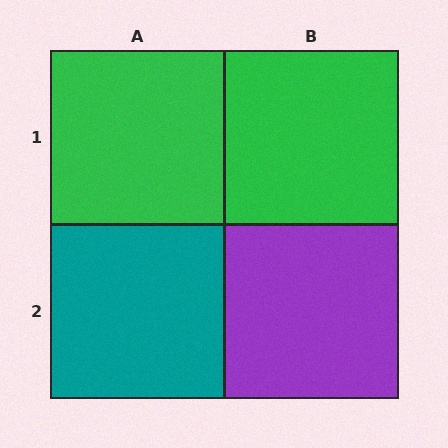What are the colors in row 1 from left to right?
Green, green.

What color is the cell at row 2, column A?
Teal.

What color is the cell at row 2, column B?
Purple.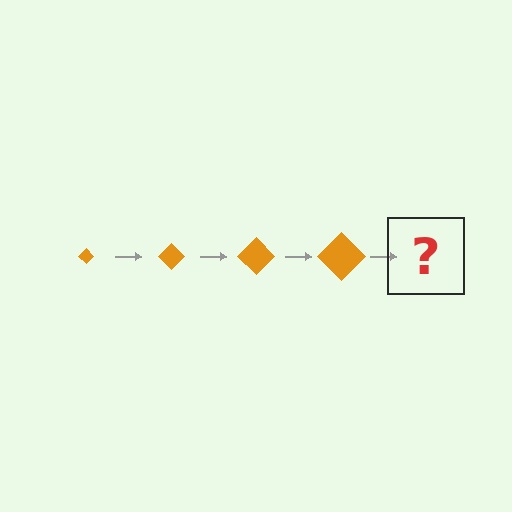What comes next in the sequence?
The next element should be an orange diamond, larger than the previous one.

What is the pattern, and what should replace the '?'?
The pattern is that the diamond gets progressively larger each step. The '?' should be an orange diamond, larger than the previous one.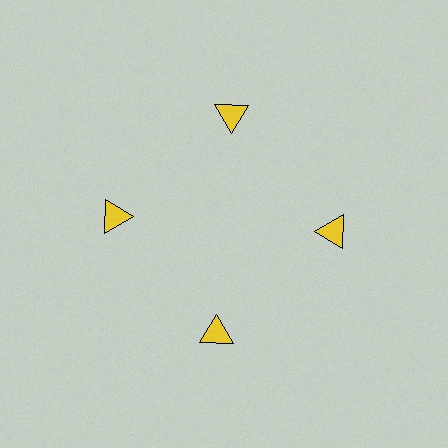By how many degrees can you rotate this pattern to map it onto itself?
The pattern maps onto itself every 90 degrees of rotation.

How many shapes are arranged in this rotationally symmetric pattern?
There are 4 shapes, arranged in 4 groups of 1.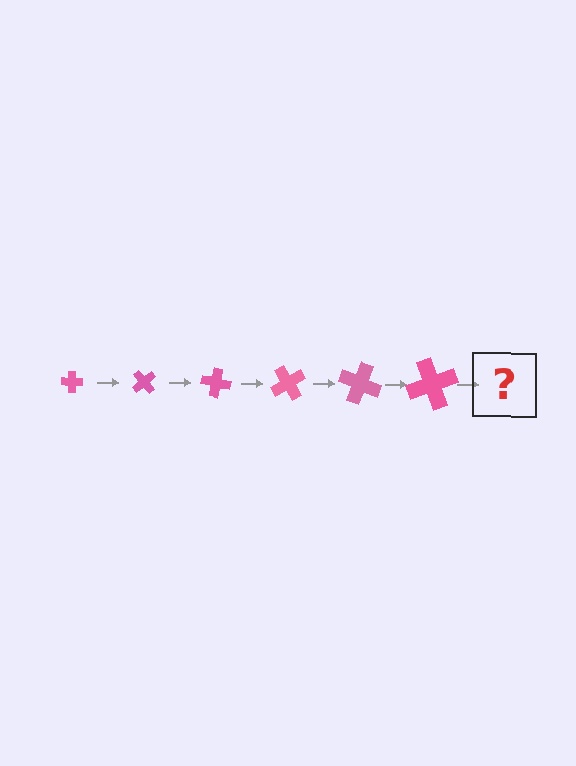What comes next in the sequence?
The next element should be a cross, larger than the previous one and rotated 300 degrees from the start.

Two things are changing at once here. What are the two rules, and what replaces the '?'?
The two rules are that the cross grows larger each step and it rotates 50 degrees each step. The '?' should be a cross, larger than the previous one and rotated 300 degrees from the start.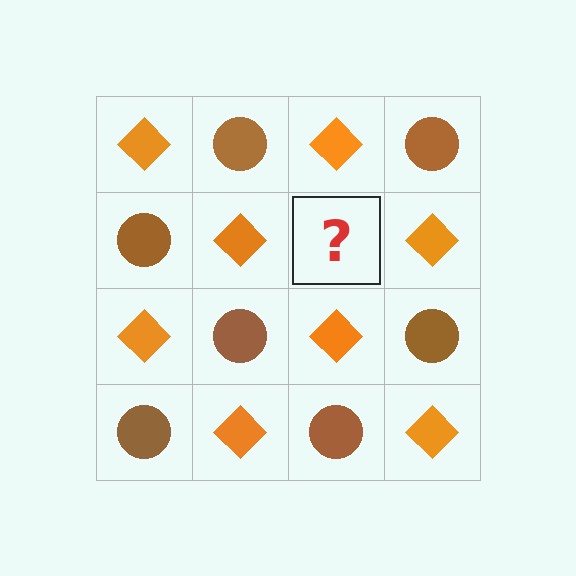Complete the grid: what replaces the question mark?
The question mark should be replaced with a brown circle.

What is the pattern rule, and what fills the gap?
The rule is that it alternates orange diamond and brown circle in a checkerboard pattern. The gap should be filled with a brown circle.